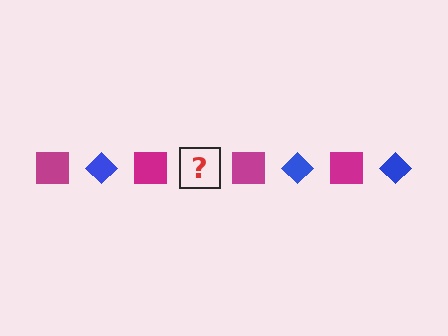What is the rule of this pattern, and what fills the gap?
The rule is that the pattern alternates between magenta square and blue diamond. The gap should be filled with a blue diamond.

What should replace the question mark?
The question mark should be replaced with a blue diamond.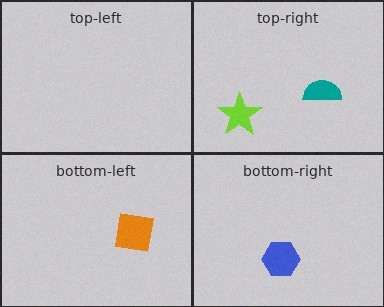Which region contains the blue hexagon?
The bottom-right region.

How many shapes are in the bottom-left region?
1.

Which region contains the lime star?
The top-right region.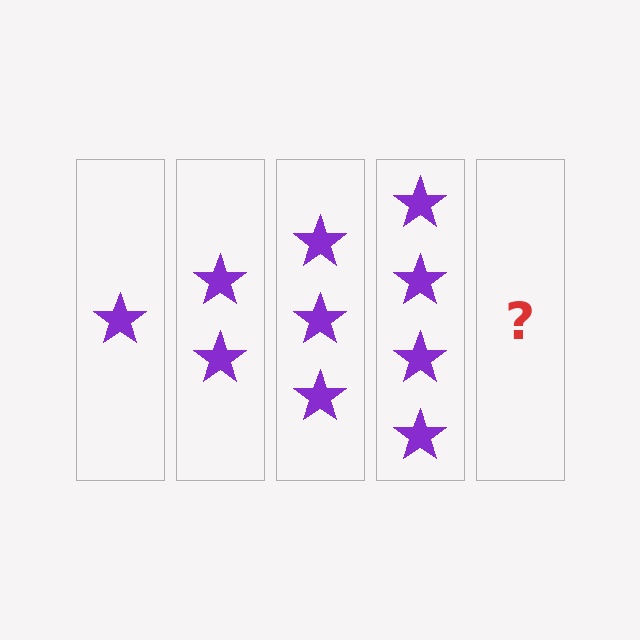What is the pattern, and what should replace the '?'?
The pattern is that each step adds one more star. The '?' should be 5 stars.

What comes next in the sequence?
The next element should be 5 stars.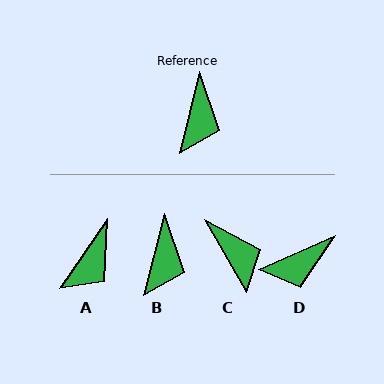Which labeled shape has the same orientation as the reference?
B.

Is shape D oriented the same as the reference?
No, it is off by about 52 degrees.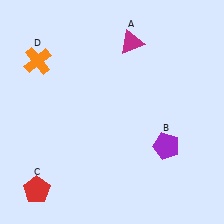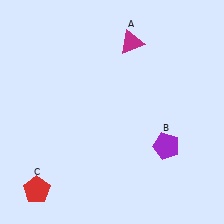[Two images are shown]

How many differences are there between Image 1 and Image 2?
There is 1 difference between the two images.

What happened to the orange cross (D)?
The orange cross (D) was removed in Image 2. It was in the top-left area of Image 1.